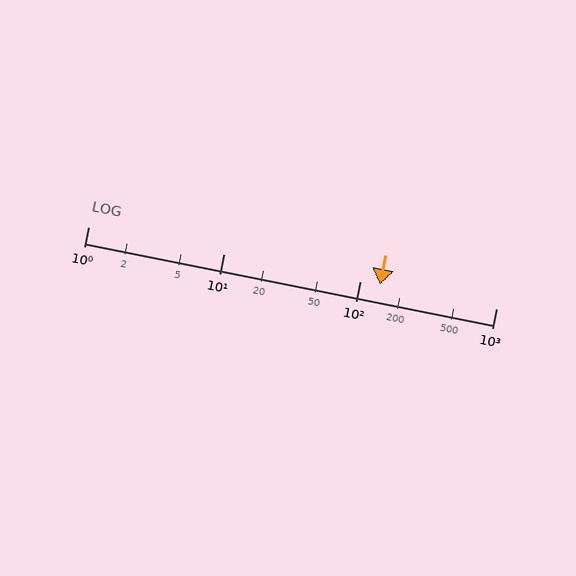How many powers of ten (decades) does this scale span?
The scale spans 3 decades, from 1 to 1000.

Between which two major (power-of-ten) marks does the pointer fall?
The pointer is between 100 and 1000.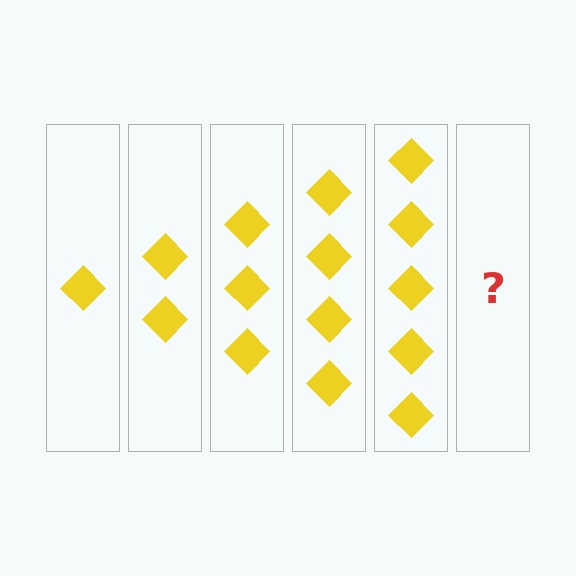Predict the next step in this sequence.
The next step is 6 diamonds.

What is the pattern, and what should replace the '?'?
The pattern is that each step adds one more diamond. The '?' should be 6 diamonds.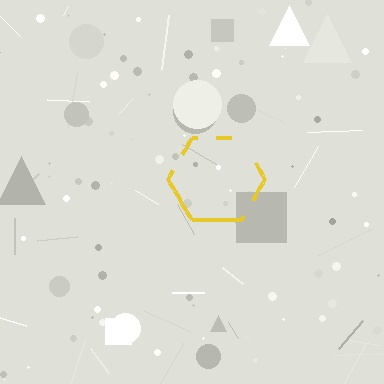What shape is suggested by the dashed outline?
The dashed outline suggests a hexagon.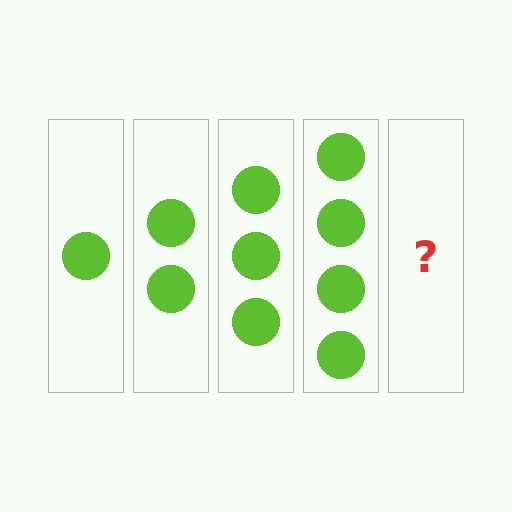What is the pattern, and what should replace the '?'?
The pattern is that each step adds one more circle. The '?' should be 5 circles.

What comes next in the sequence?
The next element should be 5 circles.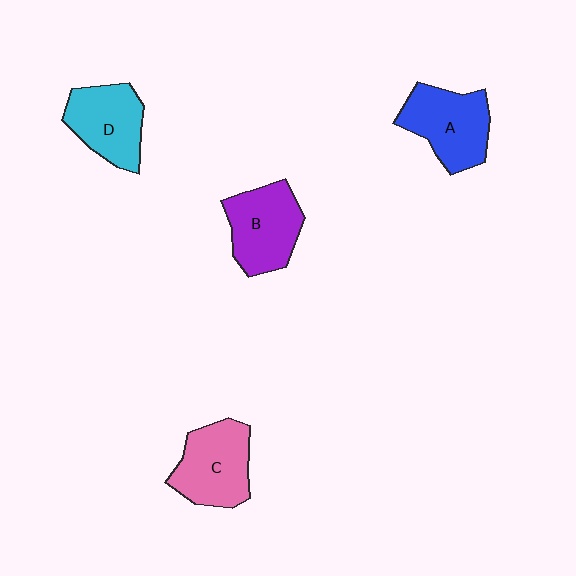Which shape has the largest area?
Shape A (blue).